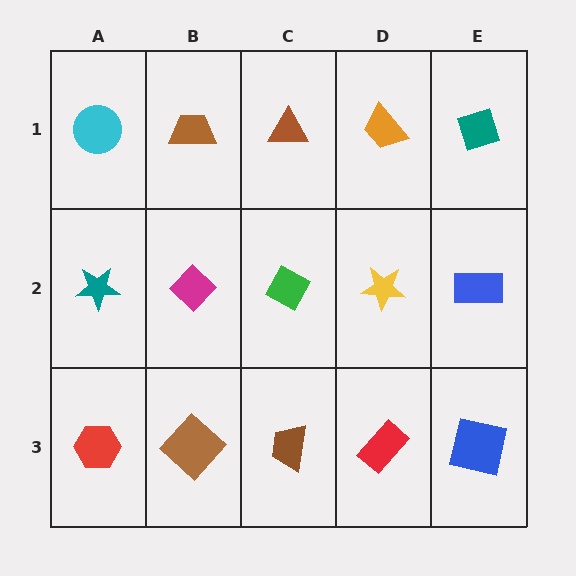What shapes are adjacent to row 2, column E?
A teal diamond (row 1, column E), a blue square (row 3, column E), a yellow star (row 2, column D).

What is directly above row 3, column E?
A blue rectangle.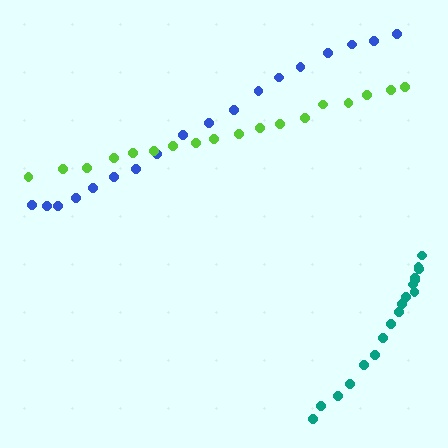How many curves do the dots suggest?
There are 3 distinct paths.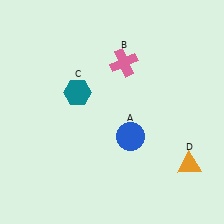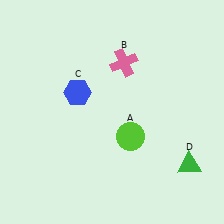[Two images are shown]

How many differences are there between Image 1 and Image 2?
There are 3 differences between the two images.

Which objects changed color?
A changed from blue to lime. C changed from teal to blue. D changed from orange to green.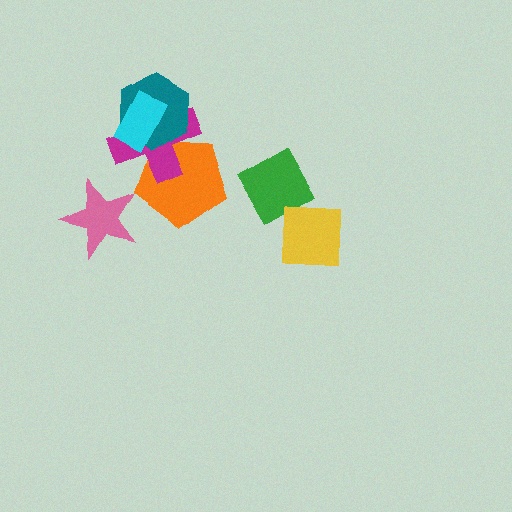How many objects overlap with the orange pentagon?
2 objects overlap with the orange pentagon.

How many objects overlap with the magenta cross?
3 objects overlap with the magenta cross.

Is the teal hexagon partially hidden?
Yes, it is partially covered by another shape.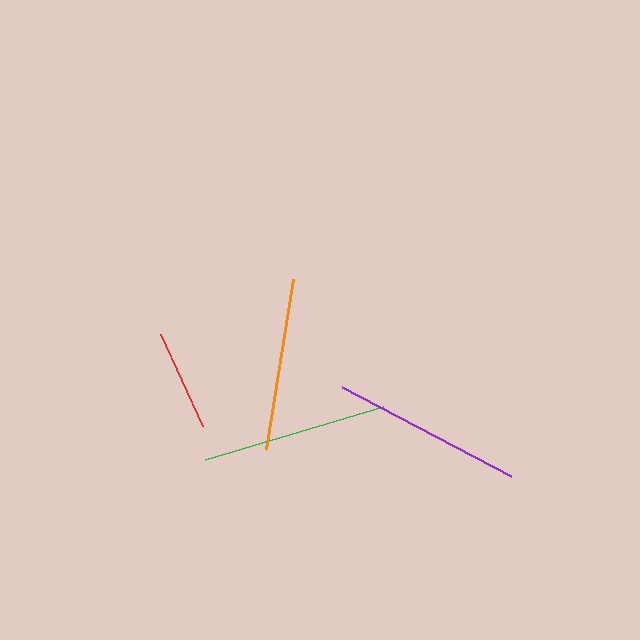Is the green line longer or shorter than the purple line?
The purple line is longer than the green line.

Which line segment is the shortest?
The red line is the shortest at approximately 101 pixels.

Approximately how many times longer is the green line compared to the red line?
The green line is approximately 1.8 times the length of the red line.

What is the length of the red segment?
The red segment is approximately 101 pixels long.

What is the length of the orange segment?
The orange segment is approximately 172 pixels long.